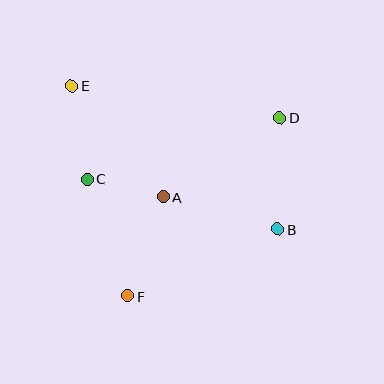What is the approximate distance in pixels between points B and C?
The distance between B and C is approximately 196 pixels.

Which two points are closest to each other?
Points A and C are closest to each other.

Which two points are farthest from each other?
Points B and E are farthest from each other.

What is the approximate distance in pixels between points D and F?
The distance between D and F is approximately 234 pixels.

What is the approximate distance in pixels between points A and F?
The distance between A and F is approximately 105 pixels.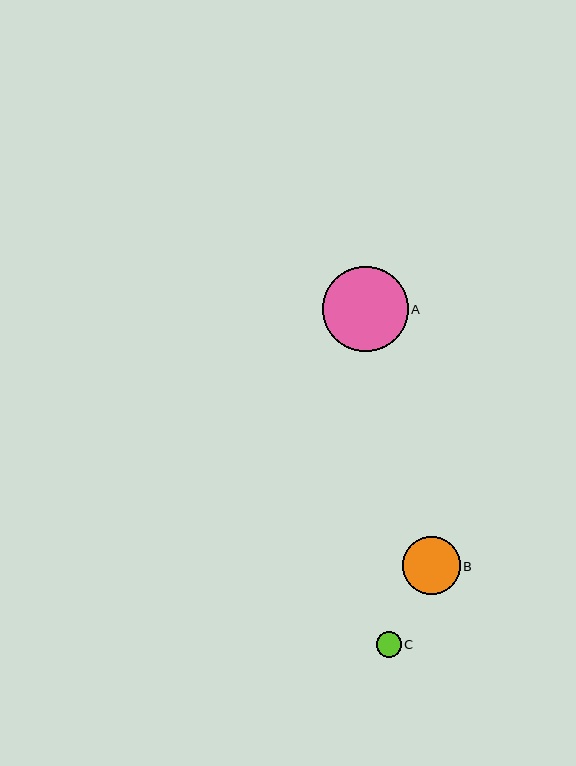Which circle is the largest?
Circle A is the largest with a size of approximately 86 pixels.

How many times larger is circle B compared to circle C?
Circle B is approximately 2.3 times the size of circle C.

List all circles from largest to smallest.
From largest to smallest: A, B, C.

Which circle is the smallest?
Circle C is the smallest with a size of approximately 25 pixels.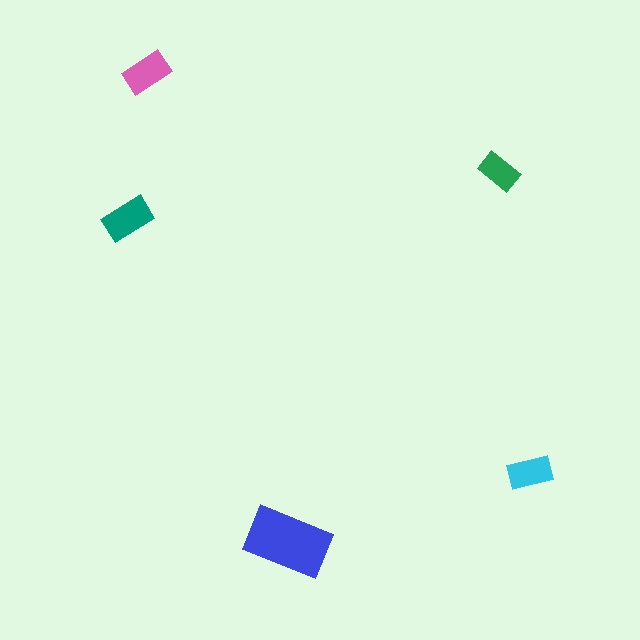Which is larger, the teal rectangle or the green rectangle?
The teal one.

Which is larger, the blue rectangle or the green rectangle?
The blue one.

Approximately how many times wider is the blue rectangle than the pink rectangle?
About 2 times wider.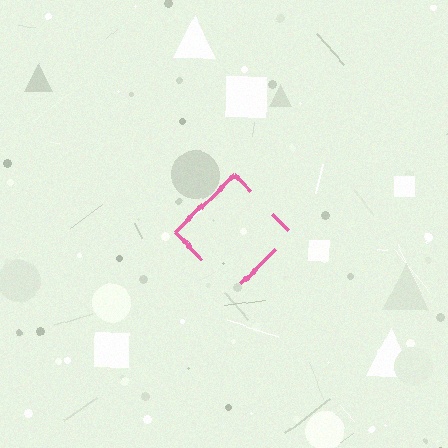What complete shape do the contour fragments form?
The contour fragments form a diamond.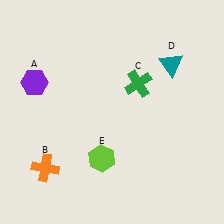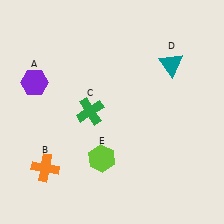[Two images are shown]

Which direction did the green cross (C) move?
The green cross (C) moved left.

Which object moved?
The green cross (C) moved left.